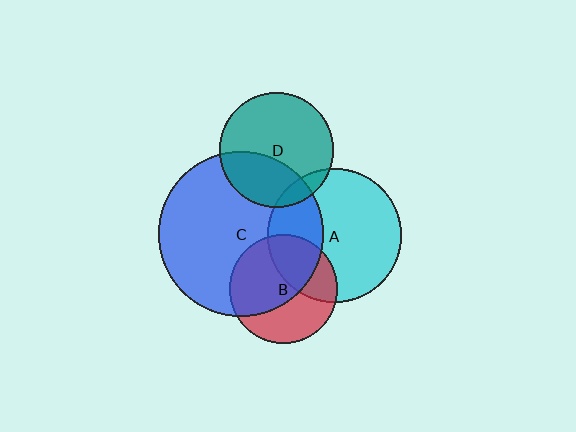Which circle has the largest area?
Circle C (blue).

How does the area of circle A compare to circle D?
Approximately 1.4 times.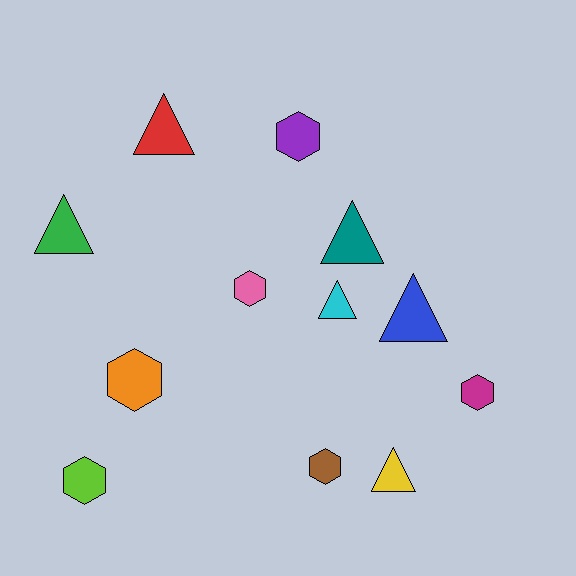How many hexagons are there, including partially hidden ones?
There are 6 hexagons.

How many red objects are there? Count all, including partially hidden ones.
There is 1 red object.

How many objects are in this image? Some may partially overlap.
There are 12 objects.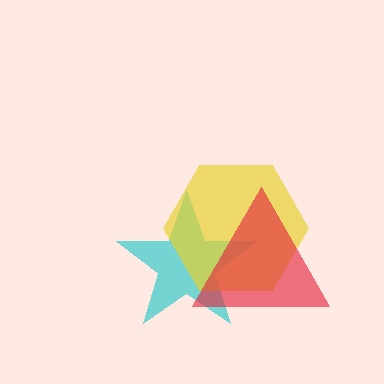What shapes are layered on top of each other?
The layered shapes are: a cyan star, a yellow hexagon, a red triangle.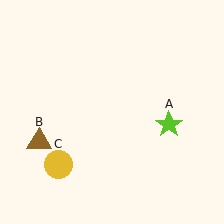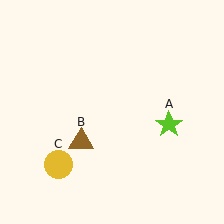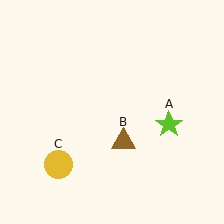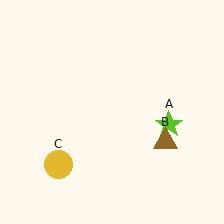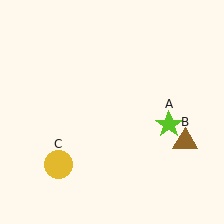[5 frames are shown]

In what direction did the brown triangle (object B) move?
The brown triangle (object B) moved right.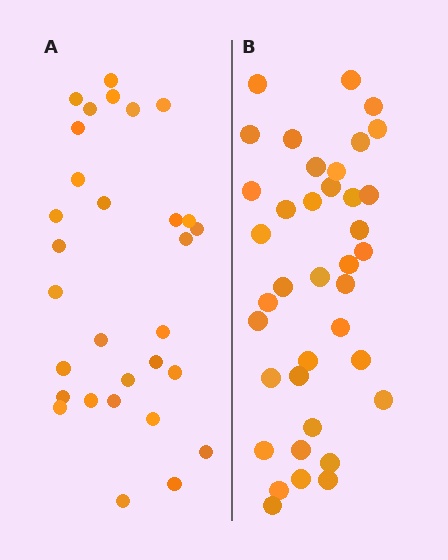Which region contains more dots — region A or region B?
Region B (the right region) has more dots.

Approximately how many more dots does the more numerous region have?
Region B has roughly 8 or so more dots than region A.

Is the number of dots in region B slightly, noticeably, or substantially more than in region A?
Region B has noticeably more, but not dramatically so. The ratio is roughly 1.3 to 1.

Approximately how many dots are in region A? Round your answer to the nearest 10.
About 30 dots.